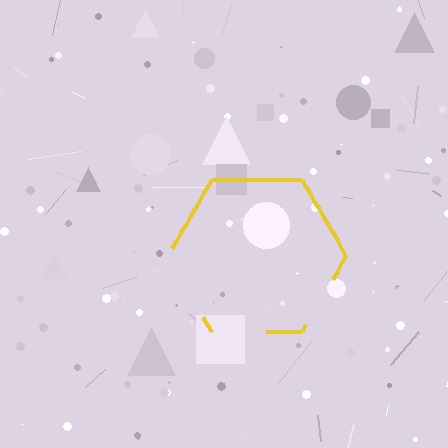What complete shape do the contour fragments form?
The contour fragments form a hexagon.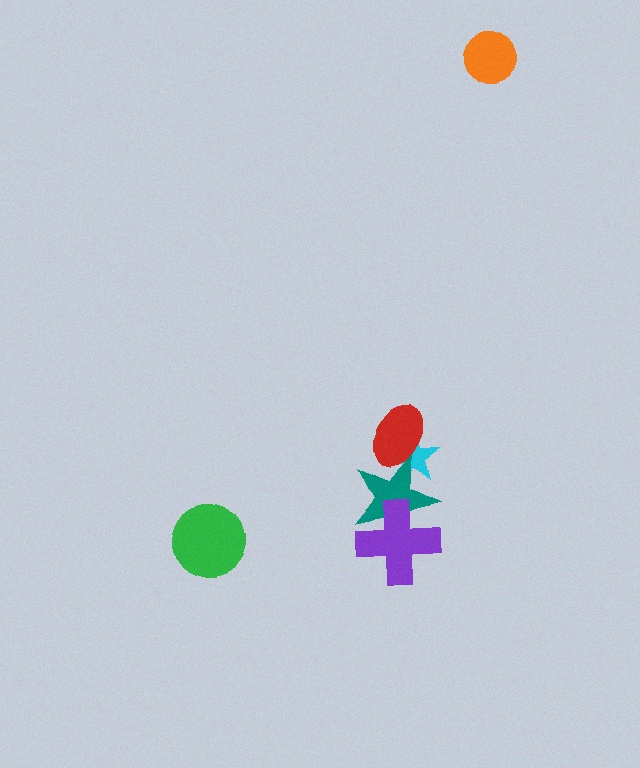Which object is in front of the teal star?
The purple cross is in front of the teal star.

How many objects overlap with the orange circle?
0 objects overlap with the orange circle.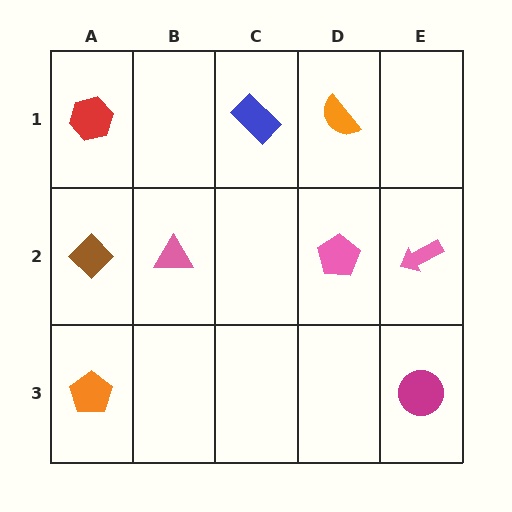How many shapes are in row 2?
4 shapes.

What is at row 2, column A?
A brown diamond.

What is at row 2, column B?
A pink triangle.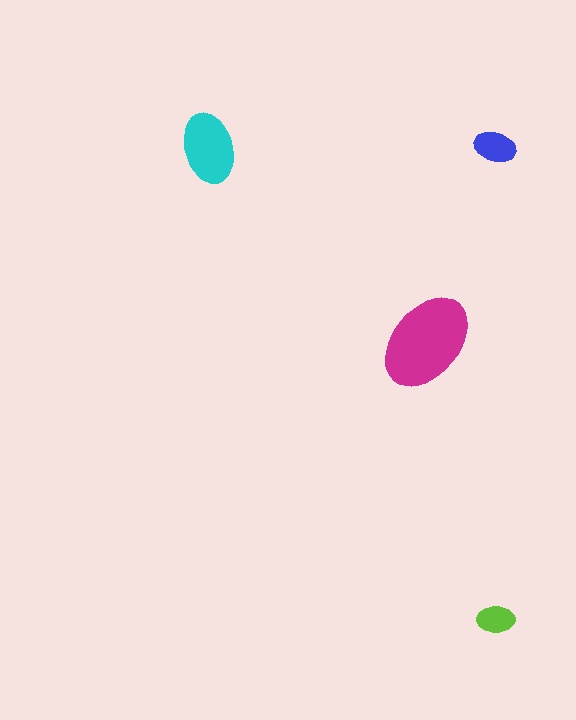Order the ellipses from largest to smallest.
the magenta one, the cyan one, the blue one, the lime one.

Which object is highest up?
The blue ellipse is topmost.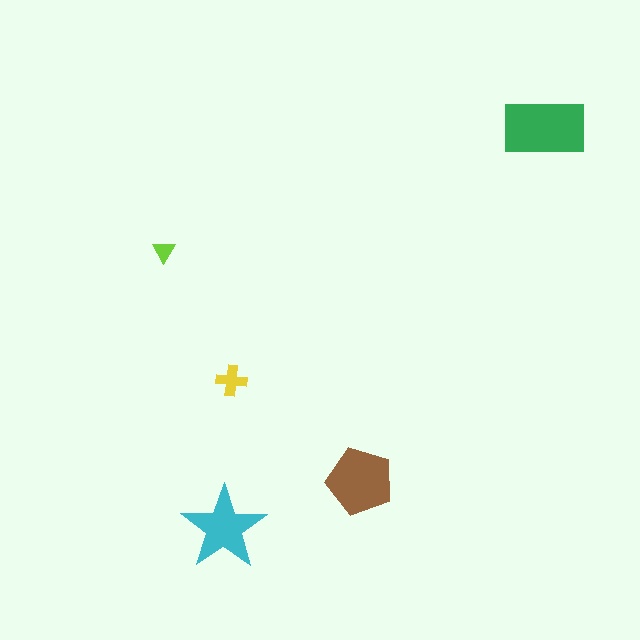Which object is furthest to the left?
The lime triangle is leftmost.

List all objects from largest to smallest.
The green rectangle, the brown pentagon, the cyan star, the yellow cross, the lime triangle.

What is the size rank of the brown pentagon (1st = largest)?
2nd.